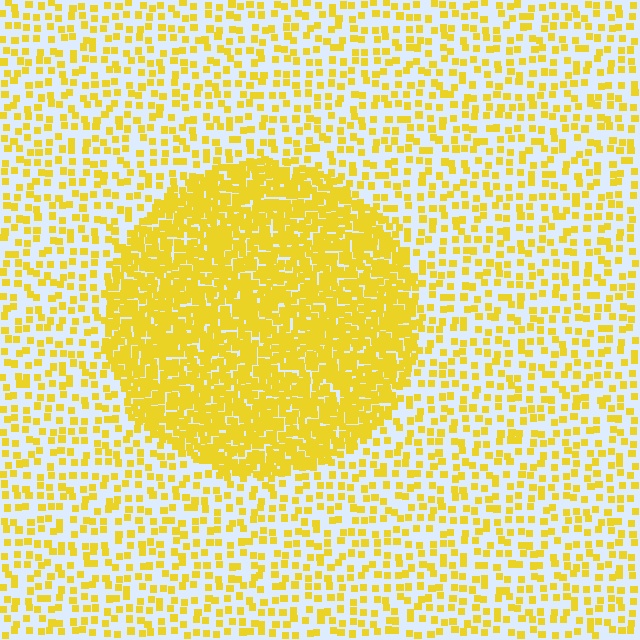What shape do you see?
I see a circle.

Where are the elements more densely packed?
The elements are more densely packed inside the circle boundary.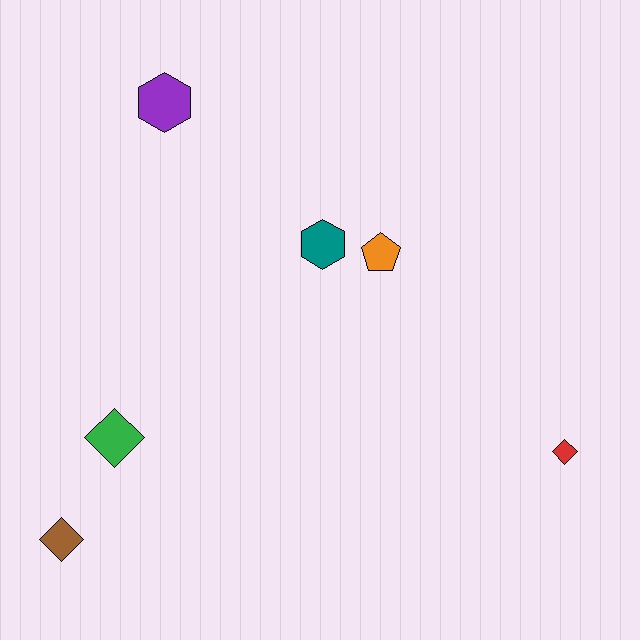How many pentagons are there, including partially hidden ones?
There is 1 pentagon.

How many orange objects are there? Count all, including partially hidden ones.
There is 1 orange object.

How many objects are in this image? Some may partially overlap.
There are 6 objects.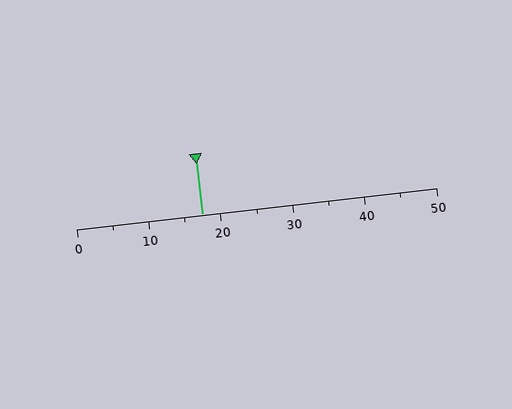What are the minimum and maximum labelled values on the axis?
The axis runs from 0 to 50.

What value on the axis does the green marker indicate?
The marker indicates approximately 17.5.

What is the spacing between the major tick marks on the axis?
The major ticks are spaced 10 apart.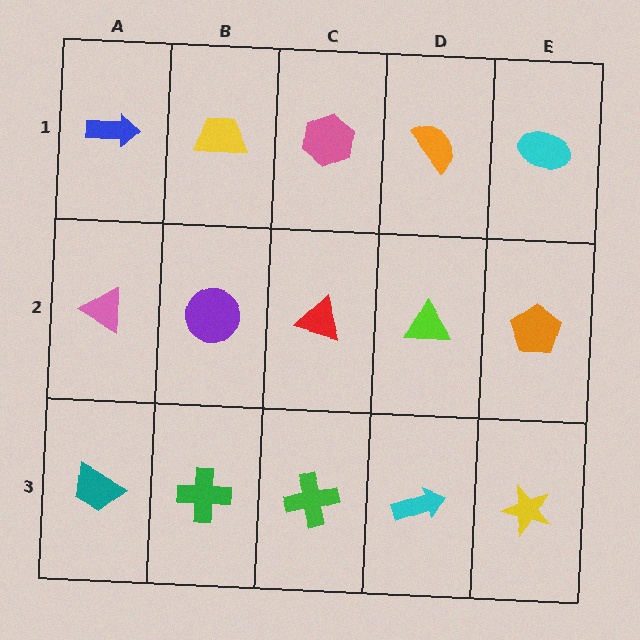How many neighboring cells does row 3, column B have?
3.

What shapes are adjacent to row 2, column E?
A cyan ellipse (row 1, column E), a yellow star (row 3, column E), a lime triangle (row 2, column D).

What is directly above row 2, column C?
A pink hexagon.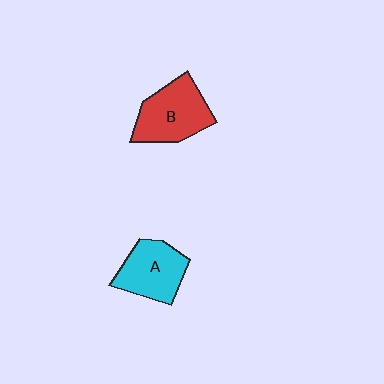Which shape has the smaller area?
Shape A (cyan).